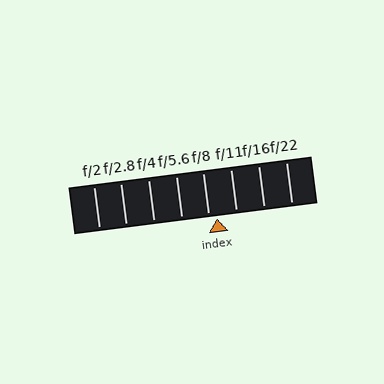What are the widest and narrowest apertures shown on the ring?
The widest aperture shown is f/2 and the narrowest is f/22.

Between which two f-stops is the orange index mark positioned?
The index mark is between f/8 and f/11.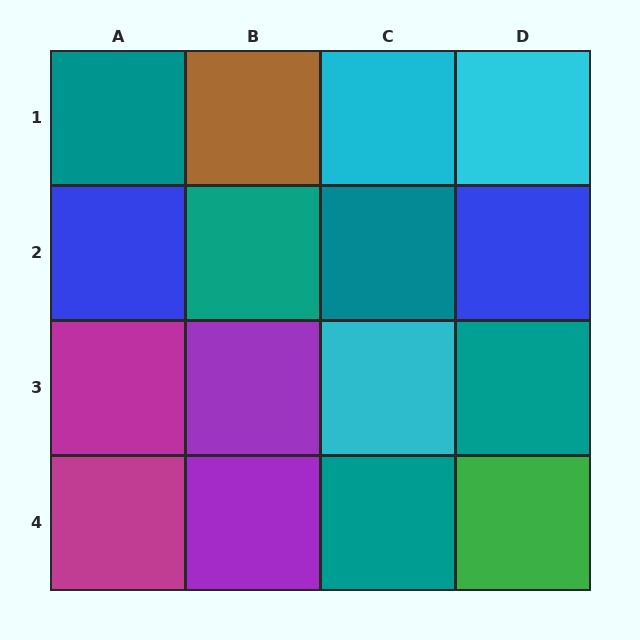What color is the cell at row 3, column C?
Cyan.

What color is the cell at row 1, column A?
Teal.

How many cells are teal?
5 cells are teal.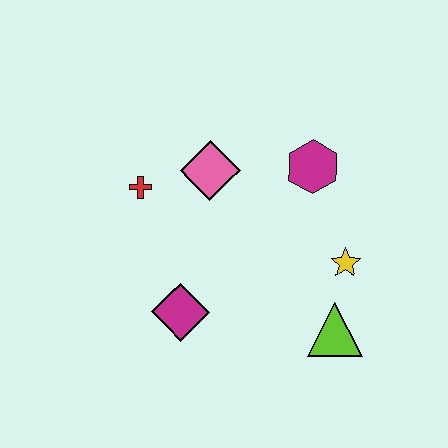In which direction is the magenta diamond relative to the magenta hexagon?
The magenta diamond is below the magenta hexagon.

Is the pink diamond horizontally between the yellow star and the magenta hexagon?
No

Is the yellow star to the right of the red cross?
Yes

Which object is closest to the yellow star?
The lime triangle is closest to the yellow star.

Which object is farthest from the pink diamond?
The lime triangle is farthest from the pink diamond.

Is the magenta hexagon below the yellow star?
No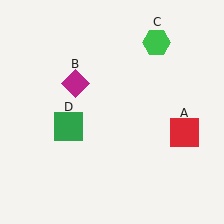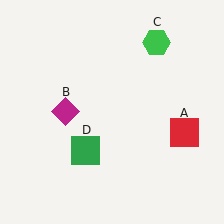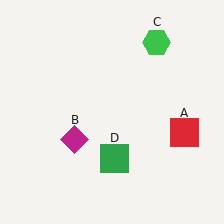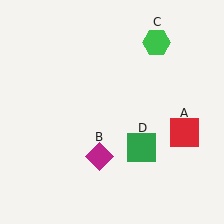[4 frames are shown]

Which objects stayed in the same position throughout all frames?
Red square (object A) and green hexagon (object C) remained stationary.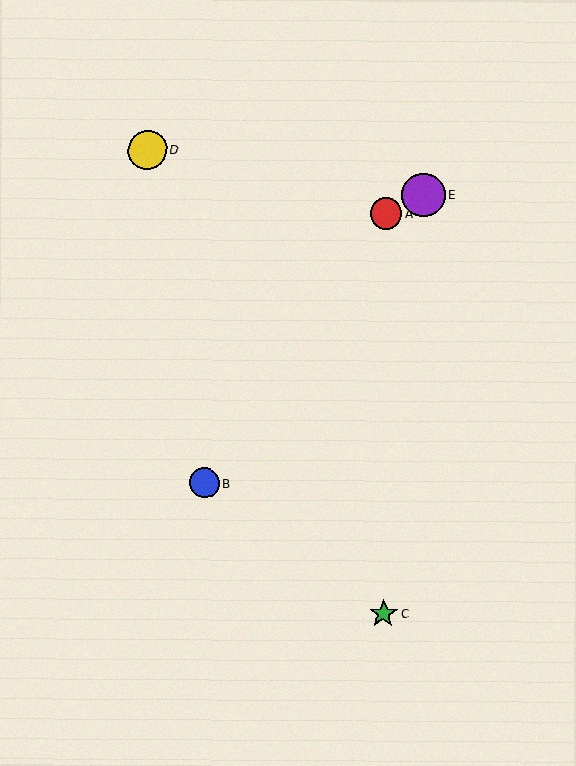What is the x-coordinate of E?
Object E is at x≈424.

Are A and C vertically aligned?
Yes, both are at x≈386.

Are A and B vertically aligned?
No, A is at x≈386 and B is at x≈205.